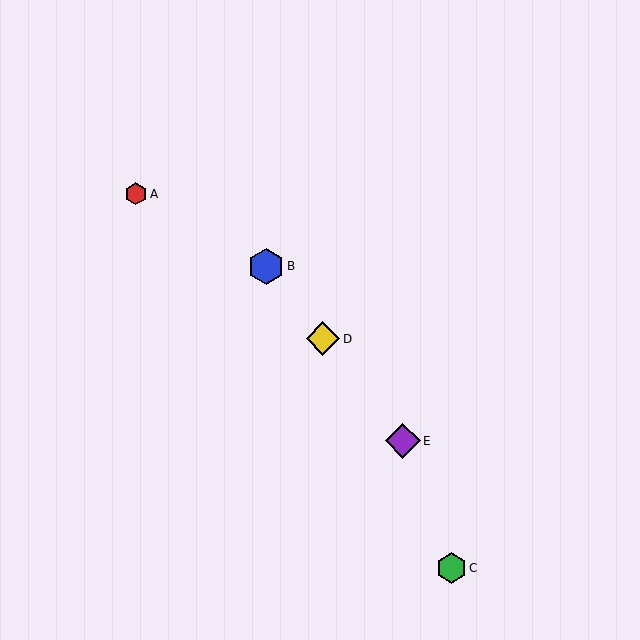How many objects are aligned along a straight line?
3 objects (B, D, E) are aligned along a straight line.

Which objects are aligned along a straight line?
Objects B, D, E are aligned along a straight line.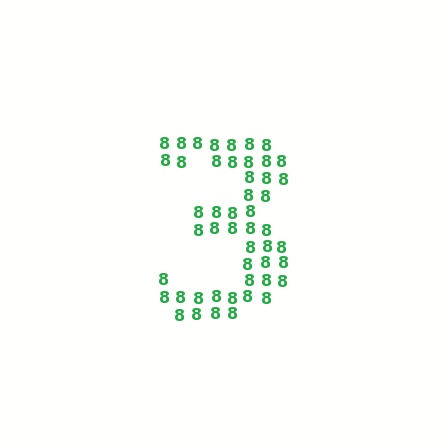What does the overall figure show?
The overall figure shows the digit 3.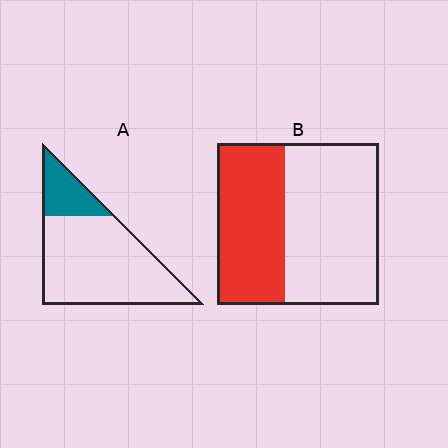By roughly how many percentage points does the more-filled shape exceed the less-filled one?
By roughly 20 percentage points (B over A).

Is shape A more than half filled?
No.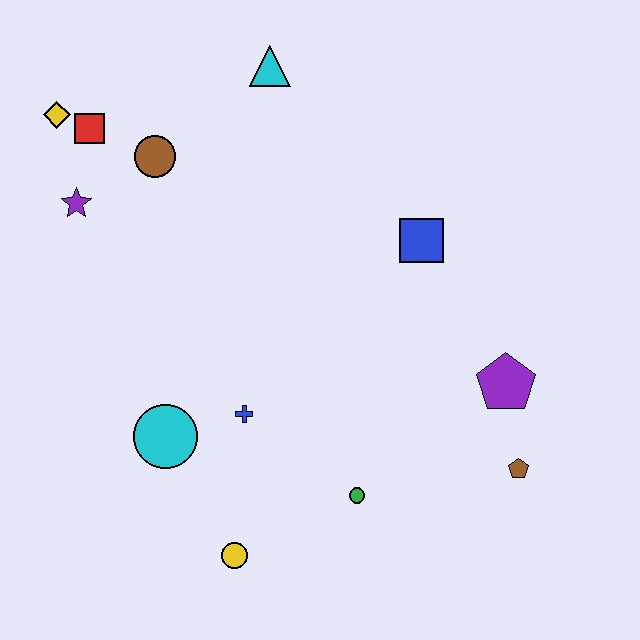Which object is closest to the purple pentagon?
The brown pentagon is closest to the purple pentagon.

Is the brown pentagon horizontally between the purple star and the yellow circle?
No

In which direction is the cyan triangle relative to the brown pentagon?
The cyan triangle is above the brown pentagon.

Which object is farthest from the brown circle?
The brown pentagon is farthest from the brown circle.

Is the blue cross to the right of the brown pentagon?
No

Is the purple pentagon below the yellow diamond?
Yes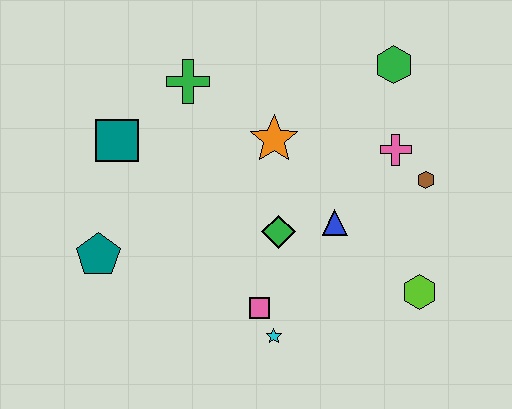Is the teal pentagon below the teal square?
Yes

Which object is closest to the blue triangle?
The green diamond is closest to the blue triangle.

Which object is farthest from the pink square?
The green hexagon is farthest from the pink square.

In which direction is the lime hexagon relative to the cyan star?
The lime hexagon is to the right of the cyan star.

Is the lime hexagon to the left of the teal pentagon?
No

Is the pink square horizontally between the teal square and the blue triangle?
Yes